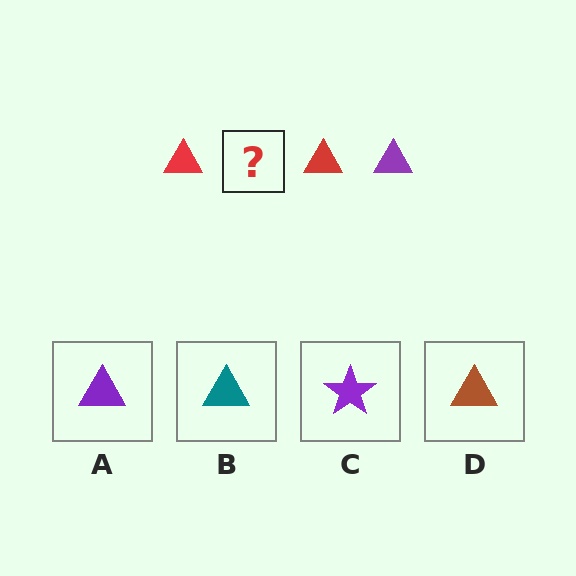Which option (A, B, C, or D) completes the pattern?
A.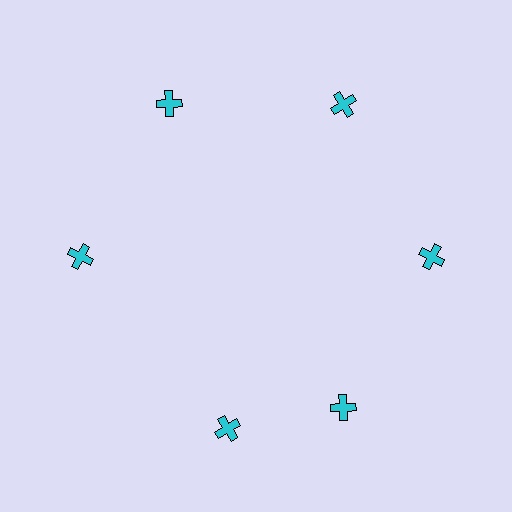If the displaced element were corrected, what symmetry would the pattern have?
It would have 6-fold rotational symmetry — the pattern would map onto itself every 60 degrees.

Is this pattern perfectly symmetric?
No. The 6 cyan crosses are arranged in a ring, but one element near the 7 o'clock position is rotated out of alignment along the ring, breaking the 6-fold rotational symmetry.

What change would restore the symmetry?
The symmetry would be restored by rotating it back into even spacing with its neighbors so that all 6 crosses sit at equal angles and equal distance from the center.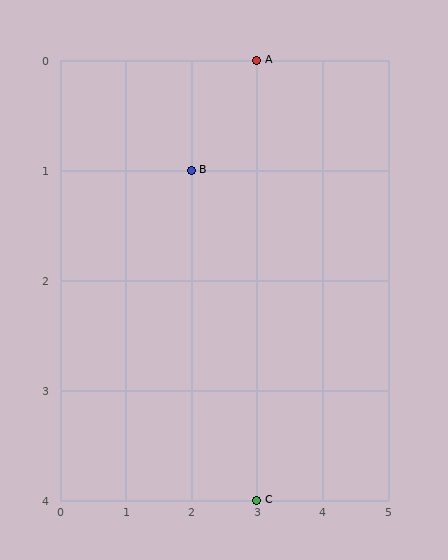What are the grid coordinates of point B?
Point B is at grid coordinates (2, 1).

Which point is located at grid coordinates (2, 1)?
Point B is at (2, 1).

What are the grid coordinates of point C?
Point C is at grid coordinates (3, 4).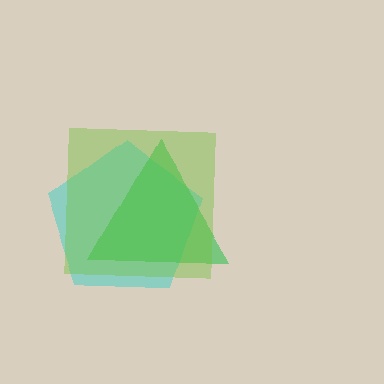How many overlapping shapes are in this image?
There are 3 overlapping shapes in the image.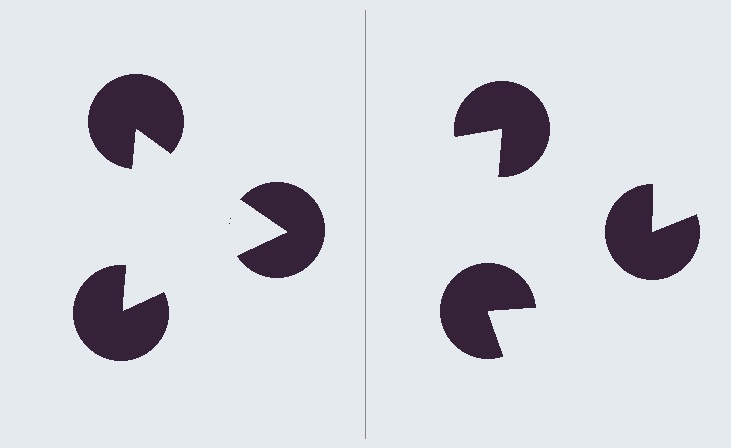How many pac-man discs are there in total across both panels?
6 — 3 on each side.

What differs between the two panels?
The pac-man discs are positioned identically on both sides; only the wedge orientations differ. On the left they align to a triangle; on the right they are misaligned.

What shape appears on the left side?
An illusory triangle.